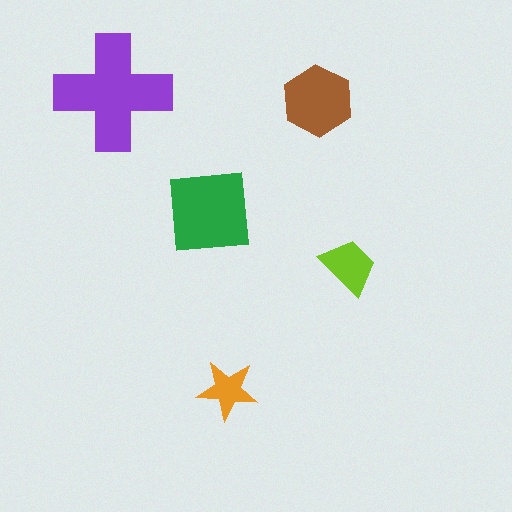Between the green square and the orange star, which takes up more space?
The green square.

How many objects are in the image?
There are 5 objects in the image.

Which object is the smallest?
The orange star.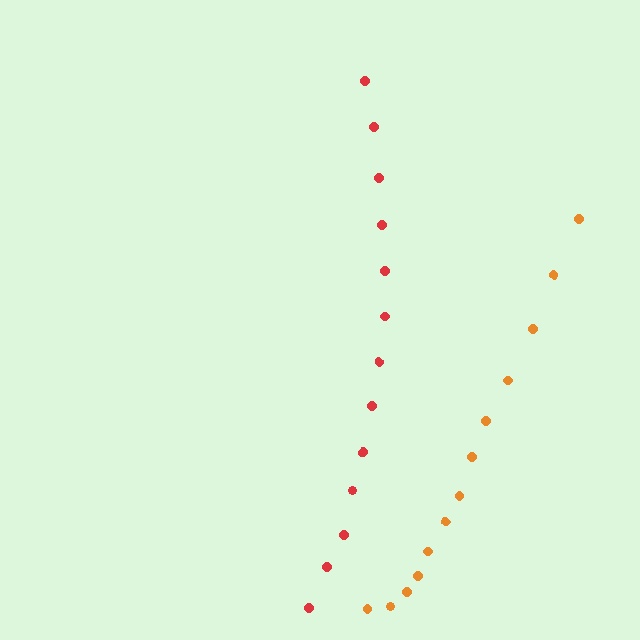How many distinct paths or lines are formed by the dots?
There are 2 distinct paths.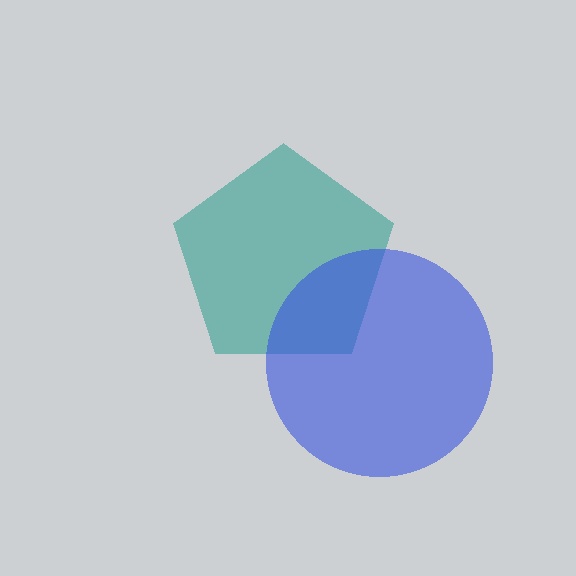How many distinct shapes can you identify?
There are 2 distinct shapes: a teal pentagon, a blue circle.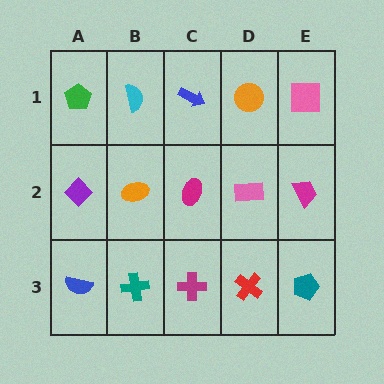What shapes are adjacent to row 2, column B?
A cyan semicircle (row 1, column B), a teal cross (row 3, column B), a purple diamond (row 2, column A), a magenta ellipse (row 2, column C).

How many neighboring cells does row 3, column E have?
2.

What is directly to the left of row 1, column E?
An orange circle.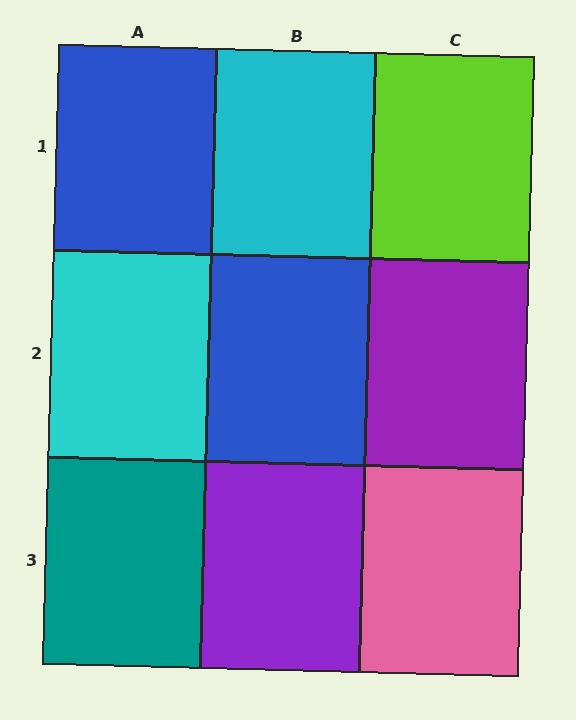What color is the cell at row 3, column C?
Pink.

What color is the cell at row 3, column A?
Teal.